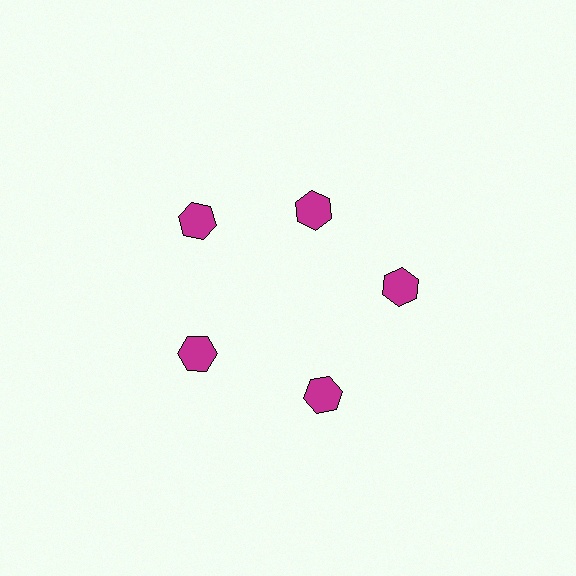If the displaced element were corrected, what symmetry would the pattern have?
It would have 5-fold rotational symmetry — the pattern would map onto itself every 72 degrees.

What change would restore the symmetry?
The symmetry would be restored by moving it outward, back onto the ring so that all 5 hexagons sit at equal angles and equal distance from the center.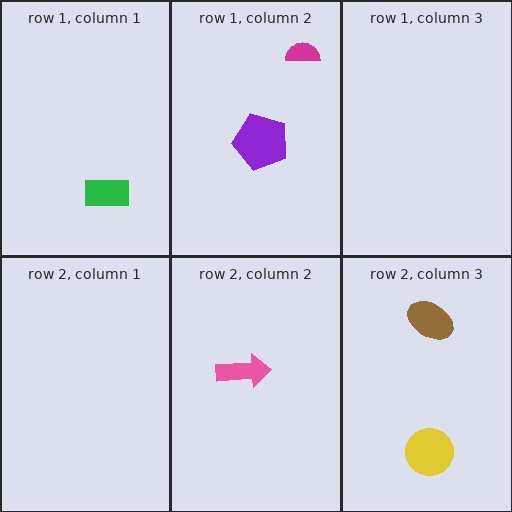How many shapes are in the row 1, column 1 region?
1.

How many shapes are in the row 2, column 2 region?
1.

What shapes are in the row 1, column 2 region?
The purple pentagon, the magenta semicircle.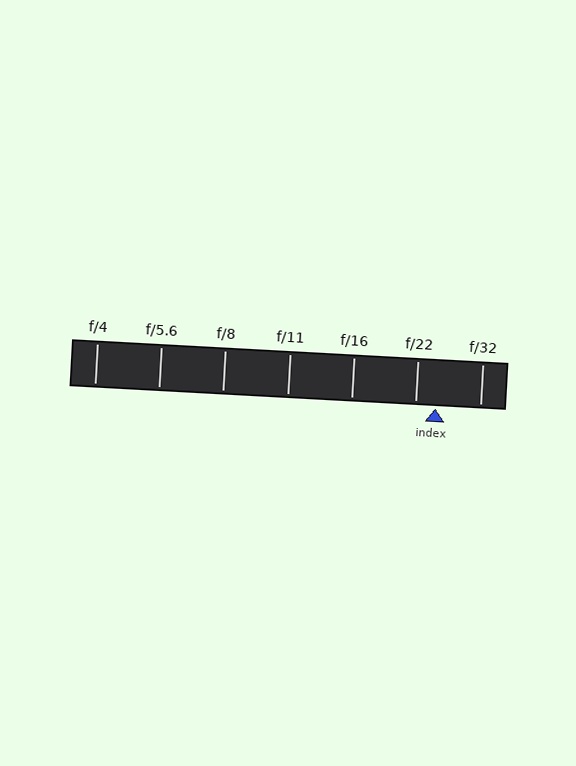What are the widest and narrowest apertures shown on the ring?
The widest aperture shown is f/4 and the narrowest is f/32.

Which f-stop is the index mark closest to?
The index mark is closest to f/22.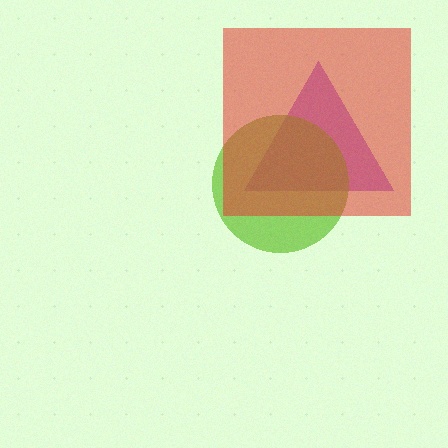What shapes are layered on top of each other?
The layered shapes are: a purple triangle, a lime circle, a red square.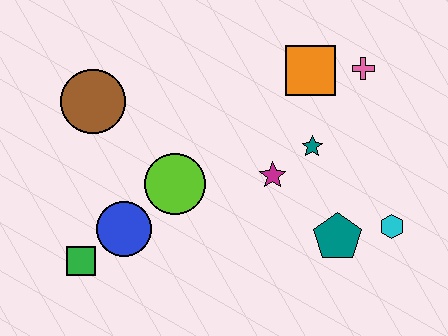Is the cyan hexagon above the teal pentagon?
Yes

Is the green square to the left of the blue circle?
Yes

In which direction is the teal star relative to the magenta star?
The teal star is to the right of the magenta star.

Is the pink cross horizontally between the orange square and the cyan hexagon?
Yes